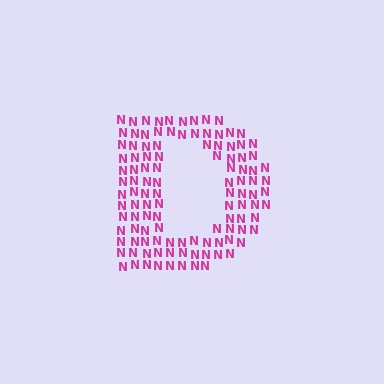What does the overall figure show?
The overall figure shows the letter D.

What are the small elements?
The small elements are letter N's.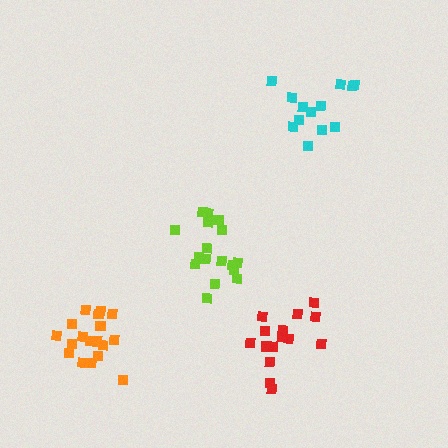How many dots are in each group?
Group 1: 13 dots, Group 2: 18 dots, Group 3: 16 dots, Group 4: 17 dots (64 total).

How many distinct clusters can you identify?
There are 4 distinct clusters.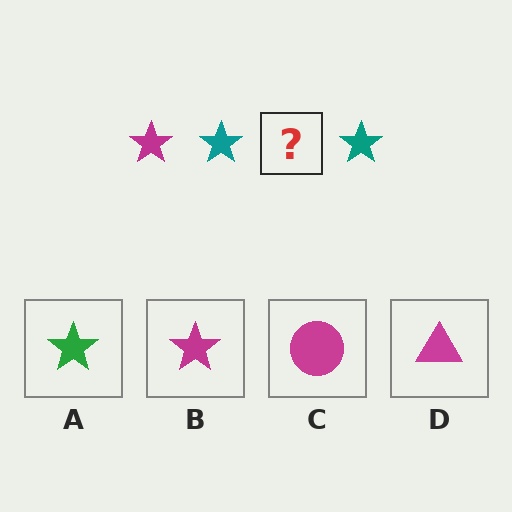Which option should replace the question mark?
Option B.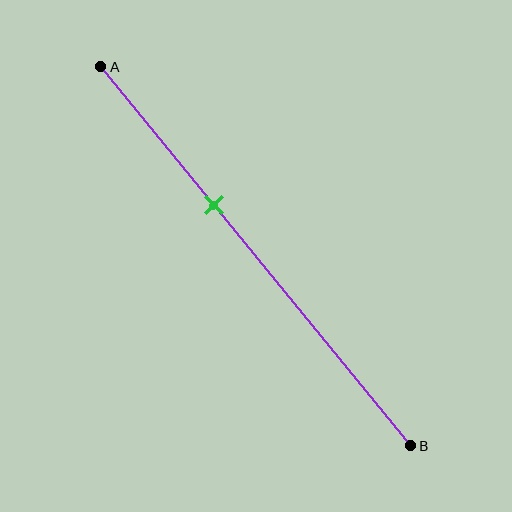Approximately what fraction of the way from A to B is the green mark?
The green mark is approximately 35% of the way from A to B.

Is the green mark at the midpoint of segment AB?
No, the mark is at about 35% from A, not at the 50% midpoint.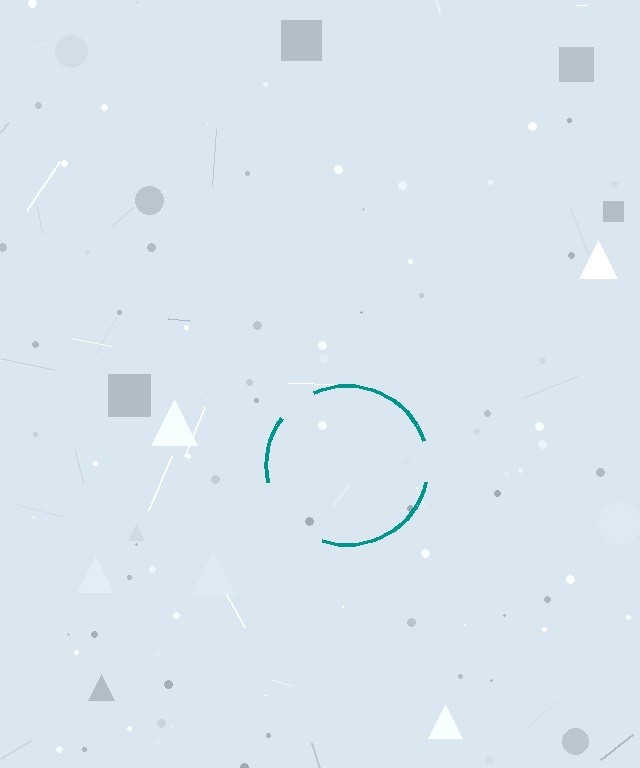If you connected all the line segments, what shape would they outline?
They would outline a circle.